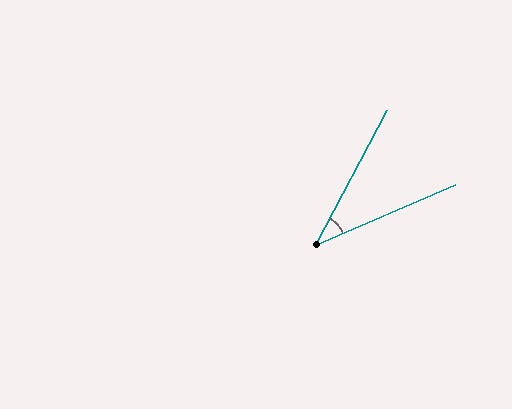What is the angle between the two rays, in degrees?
Approximately 39 degrees.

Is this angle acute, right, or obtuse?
It is acute.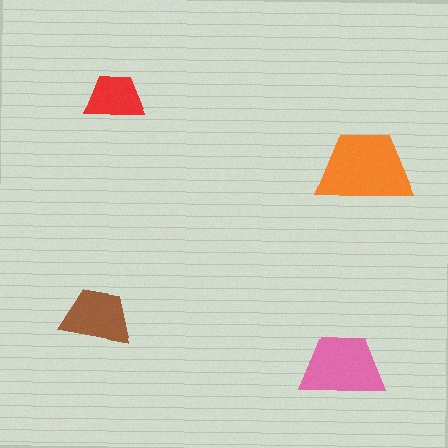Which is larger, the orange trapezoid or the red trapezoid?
The orange one.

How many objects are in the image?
There are 4 objects in the image.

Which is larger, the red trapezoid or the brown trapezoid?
The brown one.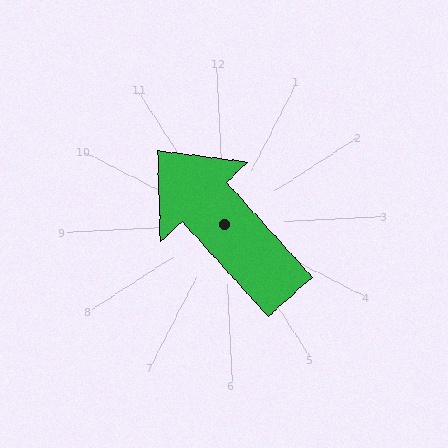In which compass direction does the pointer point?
Northwest.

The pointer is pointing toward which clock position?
Roughly 11 o'clock.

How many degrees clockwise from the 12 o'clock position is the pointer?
Approximately 320 degrees.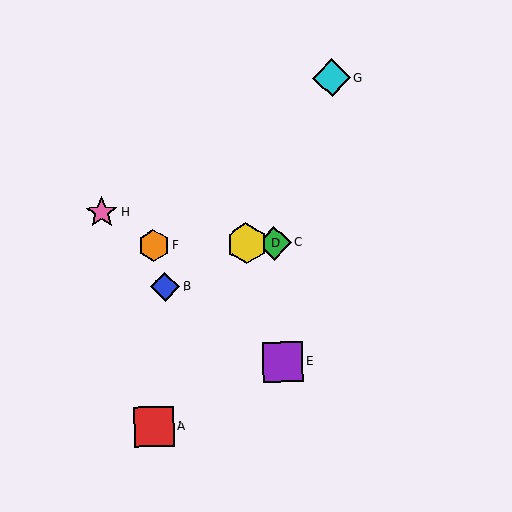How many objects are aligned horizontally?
3 objects (C, D, F) are aligned horizontally.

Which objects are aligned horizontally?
Objects C, D, F are aligned horizontally.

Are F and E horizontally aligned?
No, F is at y≈246 and E is at y≈362.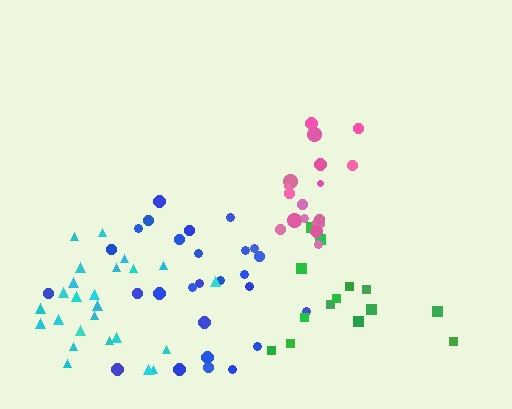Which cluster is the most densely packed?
Pink.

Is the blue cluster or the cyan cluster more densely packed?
Cyan.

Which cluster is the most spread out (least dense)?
Blue.